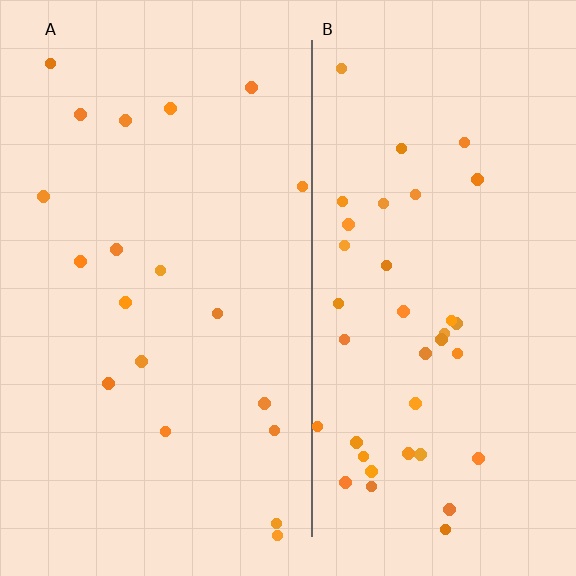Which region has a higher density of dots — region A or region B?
B (the right).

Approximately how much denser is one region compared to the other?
Approximately 2.0× — region B over region A.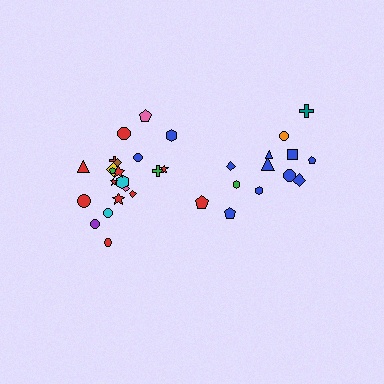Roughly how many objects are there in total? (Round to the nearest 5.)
Roughly 35 objects in total.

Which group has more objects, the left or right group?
The left group.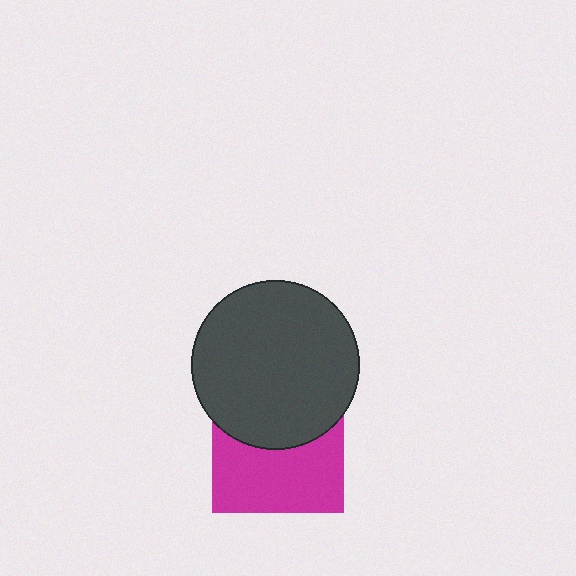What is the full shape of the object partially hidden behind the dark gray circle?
The partially hidden object is a magenta square.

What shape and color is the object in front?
The object in front is a dark gray circle.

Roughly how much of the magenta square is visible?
About half of it is visible (roughly 56%).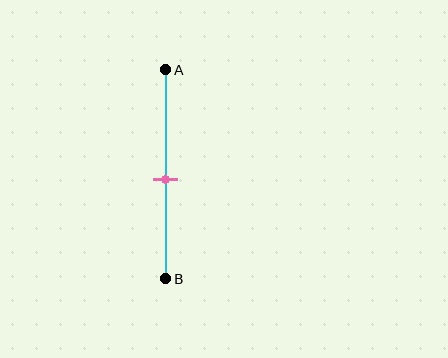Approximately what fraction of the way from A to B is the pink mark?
The pink mark is approximately 50% of the way from A to B.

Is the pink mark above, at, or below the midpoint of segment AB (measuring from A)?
The pink mark is approximately at the midpoint of segment AB.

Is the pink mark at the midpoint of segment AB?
Yes, the mark is approximately at the midpoint.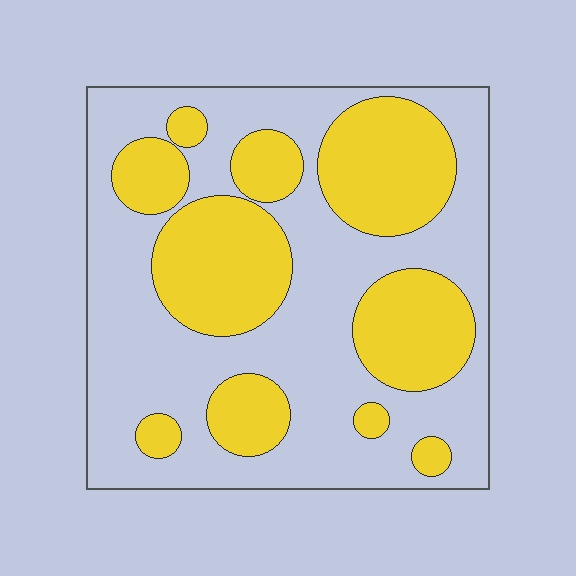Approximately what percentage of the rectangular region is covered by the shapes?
Approximately 40%.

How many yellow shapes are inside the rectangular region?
10.